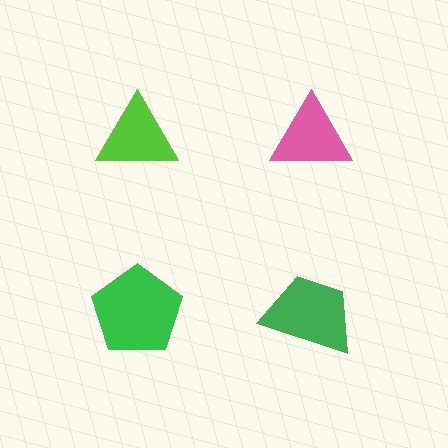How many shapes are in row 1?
2 shapes.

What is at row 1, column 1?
A lime triangle.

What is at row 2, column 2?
A green trapezoid.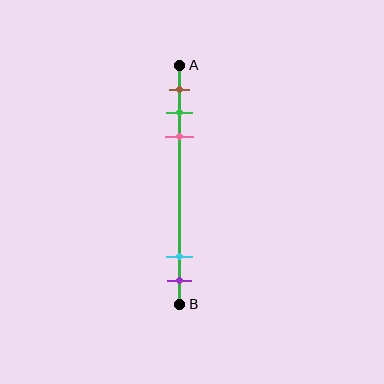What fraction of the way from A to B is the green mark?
The green mark is approximately 20% (0.2) of the way from A to B.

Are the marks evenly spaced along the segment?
No, the marks are not evenly spaced.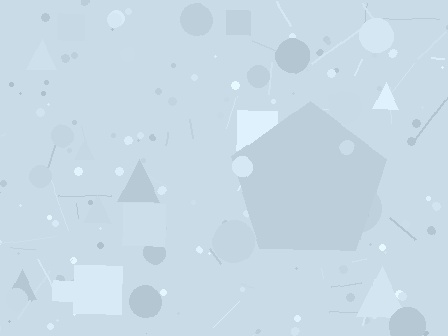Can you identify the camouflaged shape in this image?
The camouflaged shape is a pentagon.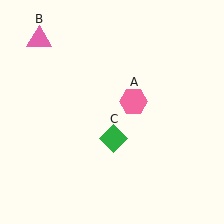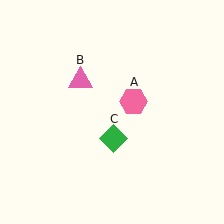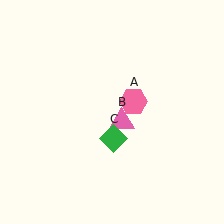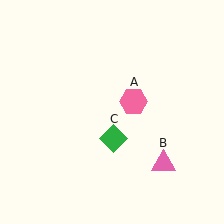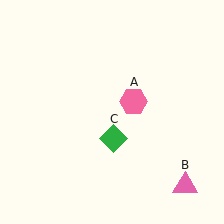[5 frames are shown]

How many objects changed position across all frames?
1 object changed position: pink triangle (object B).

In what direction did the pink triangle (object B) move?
The pink triangle (object B) moved down and to the right.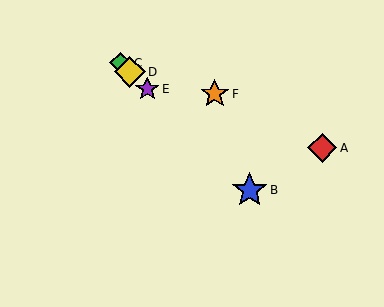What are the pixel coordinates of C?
Object C is at (120, 63).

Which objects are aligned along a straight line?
Objects B, C, D, E are aligned along a straight line.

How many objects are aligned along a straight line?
4 objects (B, C, D, E) are aligned along a straight line.